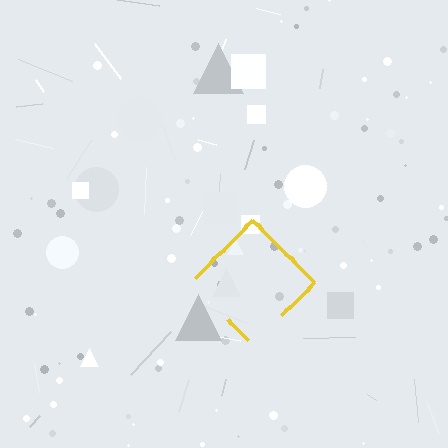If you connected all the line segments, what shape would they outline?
They would outline a diamond.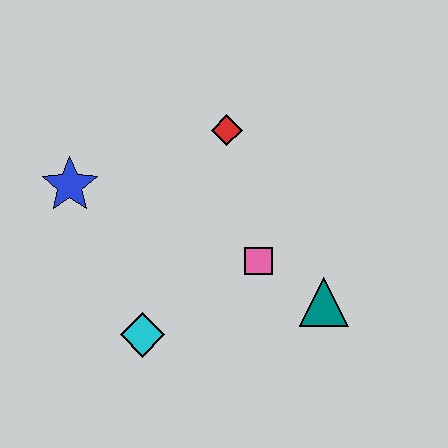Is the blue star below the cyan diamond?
No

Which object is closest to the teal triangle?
The pink square is closest to the teal triangle.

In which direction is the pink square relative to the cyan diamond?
The pink square is to the right of the cyan diamond.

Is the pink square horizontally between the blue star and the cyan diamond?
No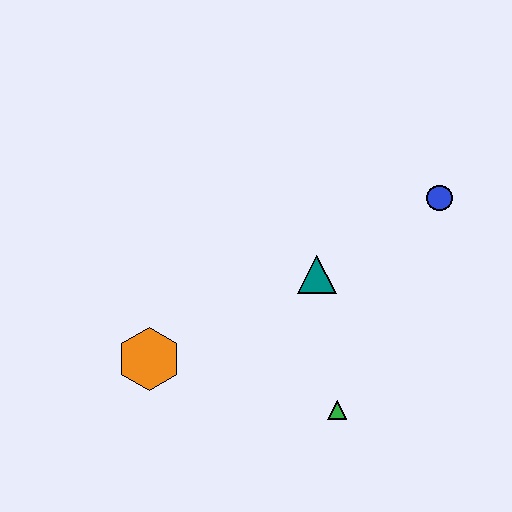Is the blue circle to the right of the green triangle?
Yes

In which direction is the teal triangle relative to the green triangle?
The teal triangle is above the green triangle.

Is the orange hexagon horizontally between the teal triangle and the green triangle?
No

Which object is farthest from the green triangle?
The blue circle is farthest from the green triangle.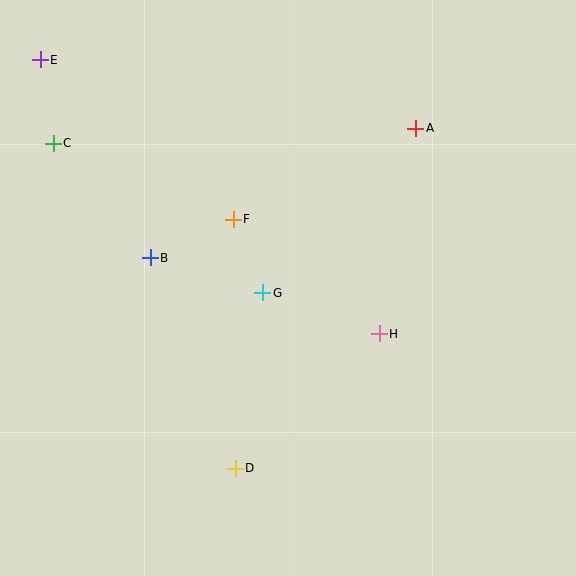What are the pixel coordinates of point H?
Point H is at (379, 334).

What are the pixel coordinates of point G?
Point G is at (263, 293).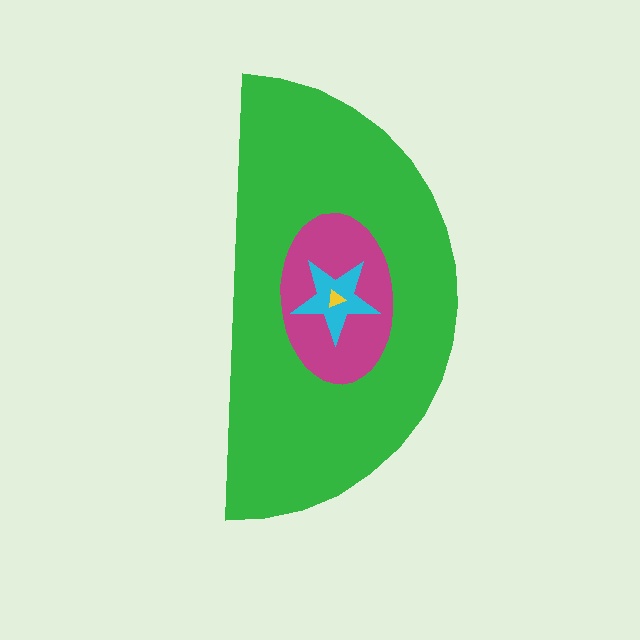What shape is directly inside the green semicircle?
The magenta ellipse.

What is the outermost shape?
The green semicircle.